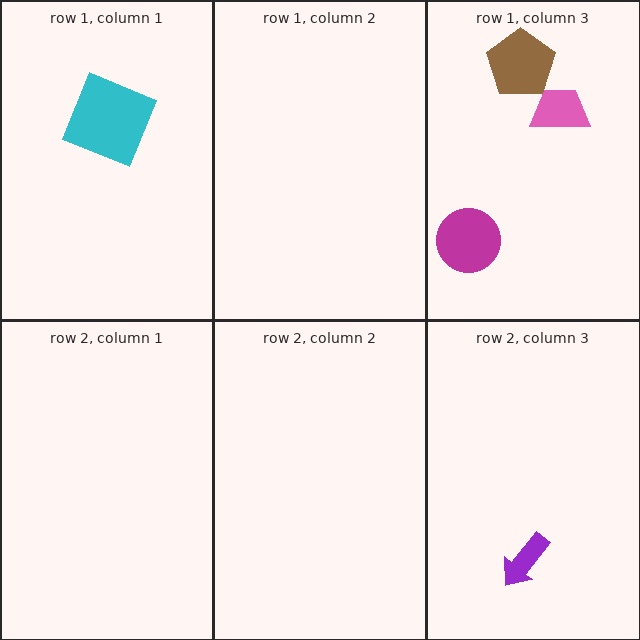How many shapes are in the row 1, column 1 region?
1.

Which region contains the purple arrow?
The row 2, column 3 region.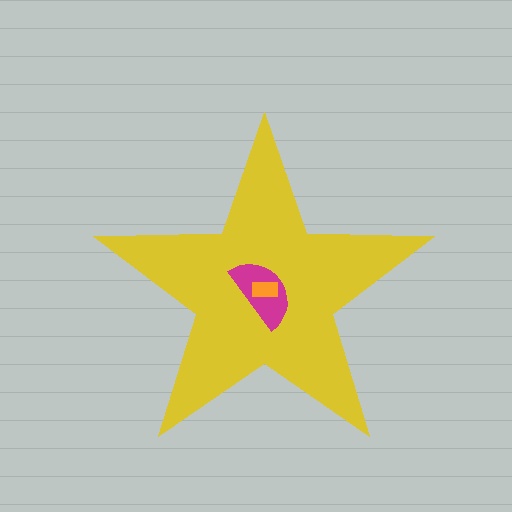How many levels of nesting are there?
3.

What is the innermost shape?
The orange rectangle.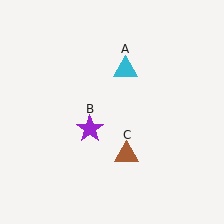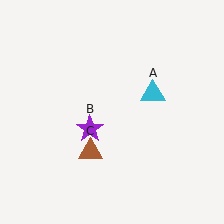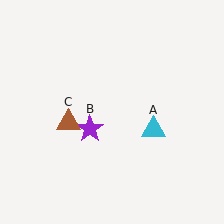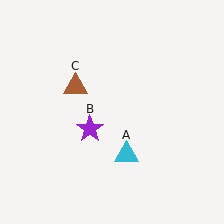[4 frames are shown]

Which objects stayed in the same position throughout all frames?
Purple star (object B) remained stationary.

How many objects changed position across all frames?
2 objects changed position: cyan triangle (object A), brown triangle (object C).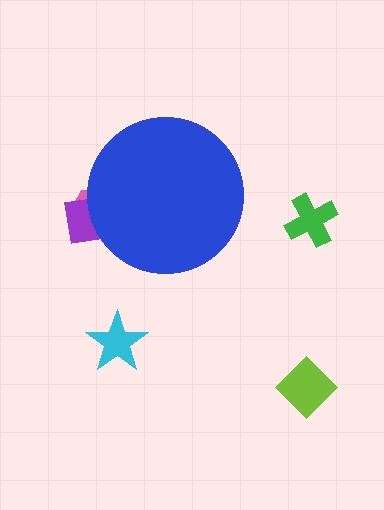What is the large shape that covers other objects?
A blue circle.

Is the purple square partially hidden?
Yes, the purple square is partially hidden behind the blue circle.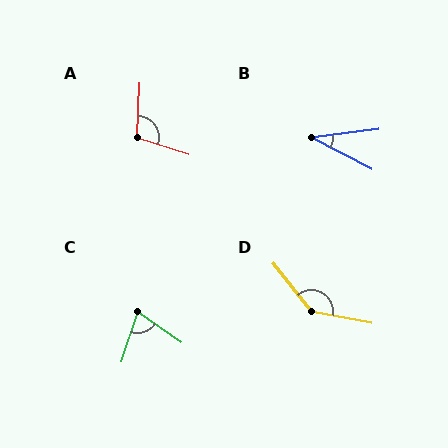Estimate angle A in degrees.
Approximately 106 degrees.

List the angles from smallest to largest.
B (34°), C (73°), A (106°), D (139°).